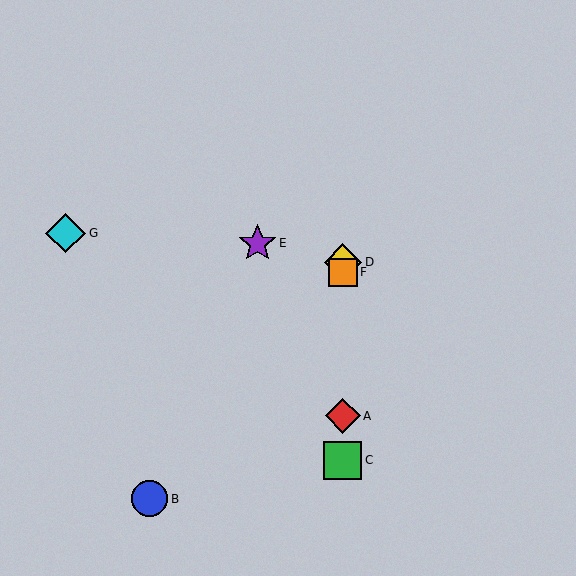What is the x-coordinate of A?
Object A is at x≈343.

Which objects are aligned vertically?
Objects A, C, D, F are aligned vertically.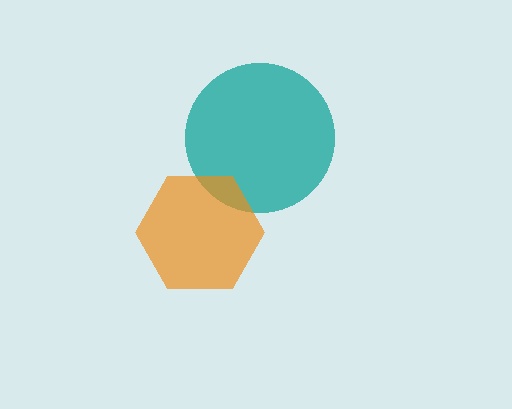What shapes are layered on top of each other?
The layered shapes are: a teal circle, an orange hexagon.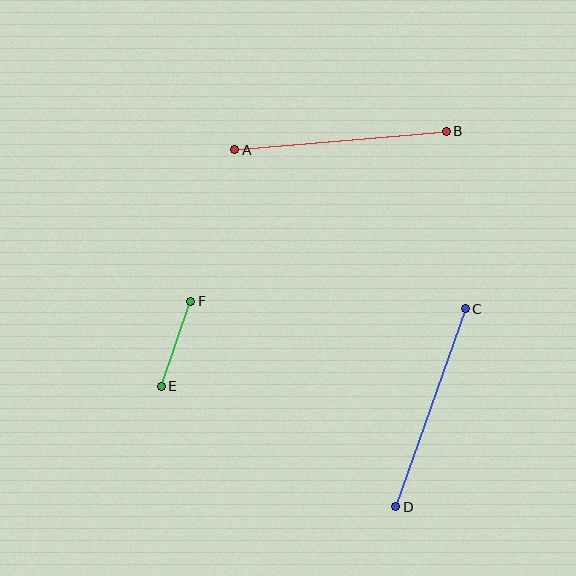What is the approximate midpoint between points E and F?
The midpoint is at approximately (176, 344) pixels.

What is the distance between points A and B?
The distance is approximately 212 pixels.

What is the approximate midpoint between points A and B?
The midpoint is at approximately (340, 140) pixels.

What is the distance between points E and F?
The distance is approximately 90 pixels.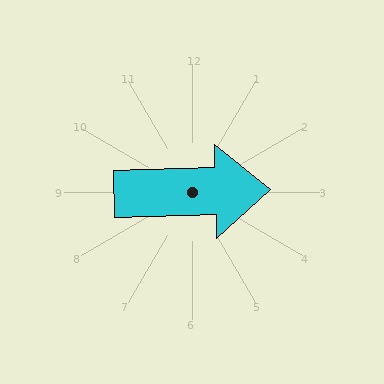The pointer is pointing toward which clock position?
Roughly 3 o'clock.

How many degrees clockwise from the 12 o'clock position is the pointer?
Approximately 88 degrees.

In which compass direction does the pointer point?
East.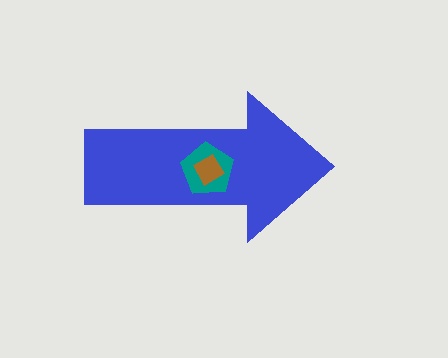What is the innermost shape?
The brown diamond.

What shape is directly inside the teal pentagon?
The brown diamond.